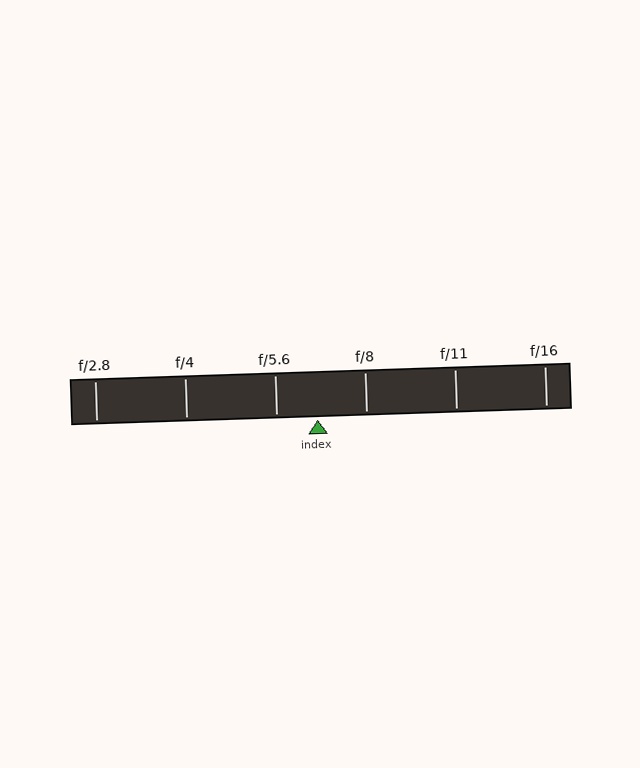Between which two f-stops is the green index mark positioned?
The index mark is between f/5.6 and f/8.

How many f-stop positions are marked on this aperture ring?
There are 6 f-stop positions marked.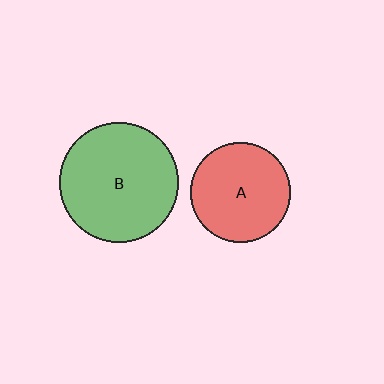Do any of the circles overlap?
No, none of the circles overlap.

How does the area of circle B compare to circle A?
Approximately 1.4 times.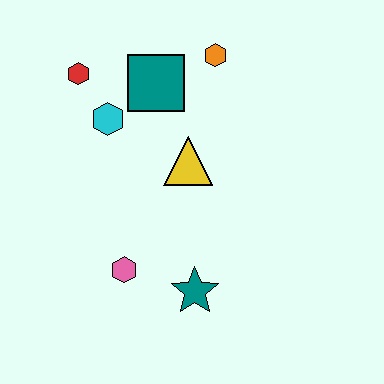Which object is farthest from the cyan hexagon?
The teal star is farthest from the cyan hexagon.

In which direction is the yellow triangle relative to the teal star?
The yellow triangle is above the teal star.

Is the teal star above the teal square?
No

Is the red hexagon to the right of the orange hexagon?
No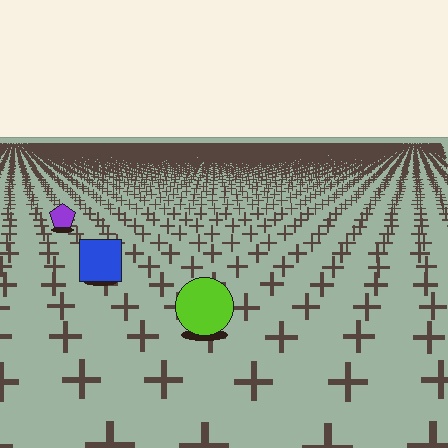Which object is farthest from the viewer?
The purple pentagon is farthest from the viewer. It appears smaller and the ground texture around it is denser.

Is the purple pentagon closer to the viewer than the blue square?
No. The blue square is closer — you can tell from the texture gradient: the ground texture is coarser near it.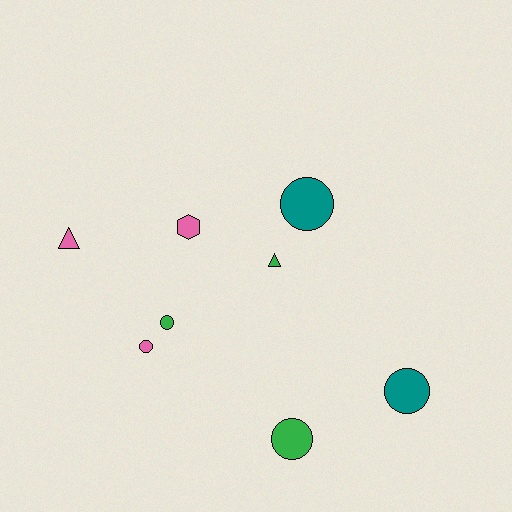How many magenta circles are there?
There are no magenta circles.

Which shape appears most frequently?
Circle, with 5 objects.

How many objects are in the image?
There are 8 objects.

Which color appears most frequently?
Green, with 3 objects.